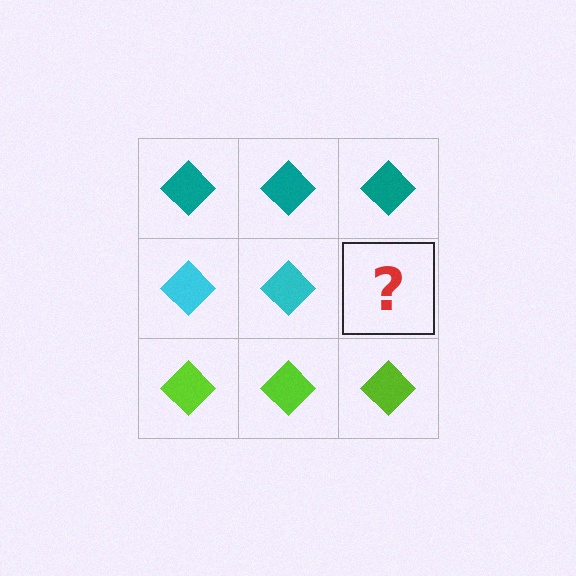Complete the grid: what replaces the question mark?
The question mark should be replaced with a cyan diamond.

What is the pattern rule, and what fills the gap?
The rule is that each row has a consistent color. The gap should be filled with a cyan diamond.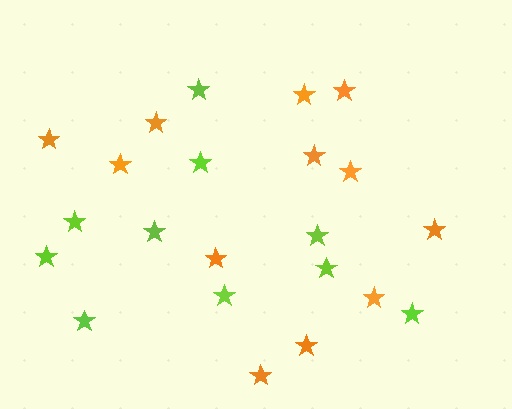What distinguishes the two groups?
There are 2 groups: one group of orange stars (12) and one group of lime stars (10).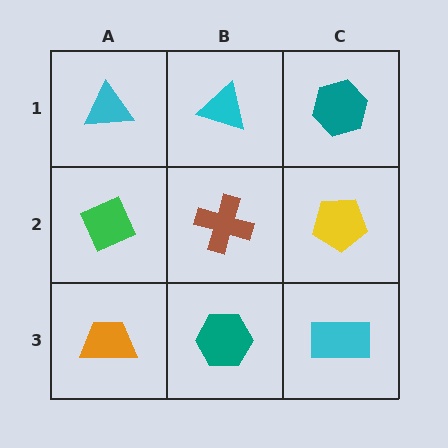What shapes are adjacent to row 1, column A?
A green diamond (row 2, column A), a cyan triangle (row 1, column B).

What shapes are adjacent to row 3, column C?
A yellow pentagon (row 2, column C), a teal hexagon (row 3, column B).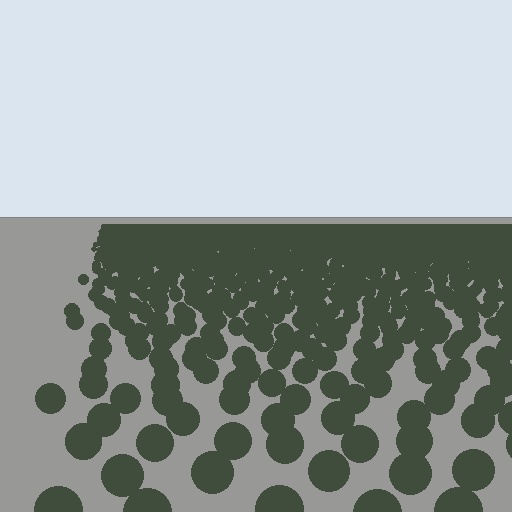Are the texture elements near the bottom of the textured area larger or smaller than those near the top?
Larger. Near the bottom, elements are closer to the viewer and appear at a bigger on-screen size.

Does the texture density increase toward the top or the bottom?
Density increases toward the top.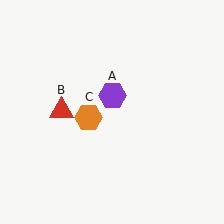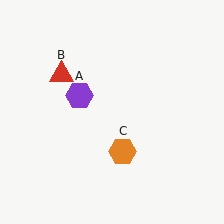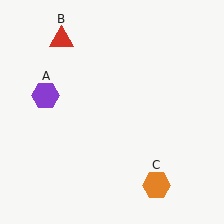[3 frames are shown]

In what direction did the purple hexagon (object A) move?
The purple hexagon (object A) moved left.